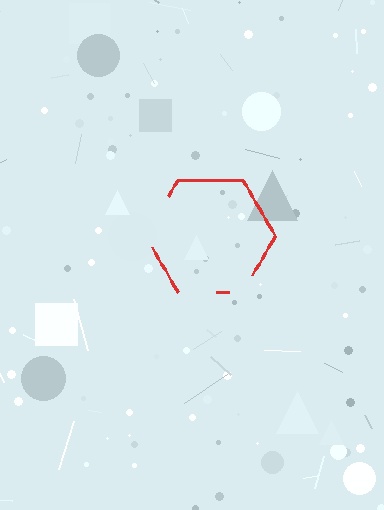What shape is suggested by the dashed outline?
The dashed outline suggests a hexagon.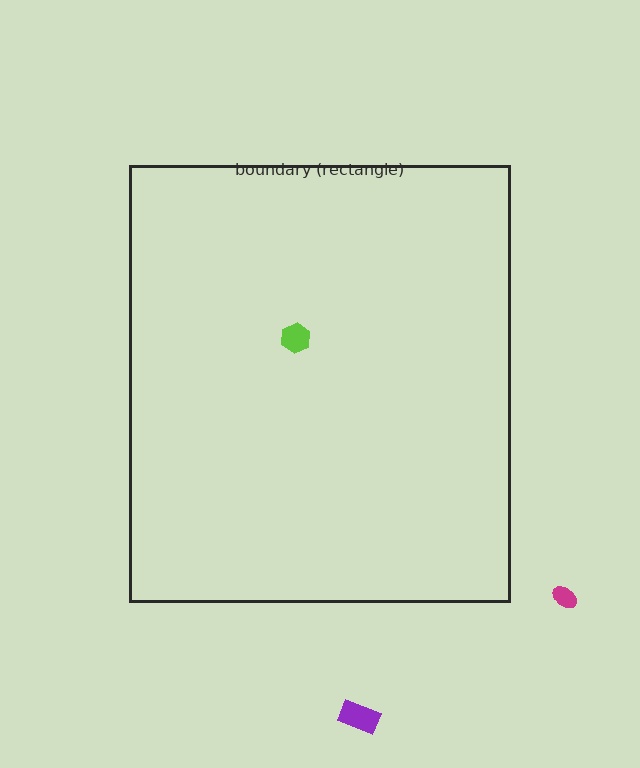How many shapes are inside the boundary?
1 inside, 2 outside.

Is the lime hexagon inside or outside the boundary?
Inside.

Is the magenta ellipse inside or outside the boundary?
Outside.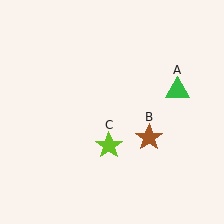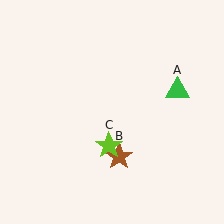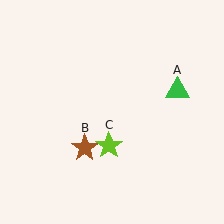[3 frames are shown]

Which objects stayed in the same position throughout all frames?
Green triangle (object A) and lime star (object C) remained stationary.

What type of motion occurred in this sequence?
The brown star (object B) rotated clockwise around the center of the scene.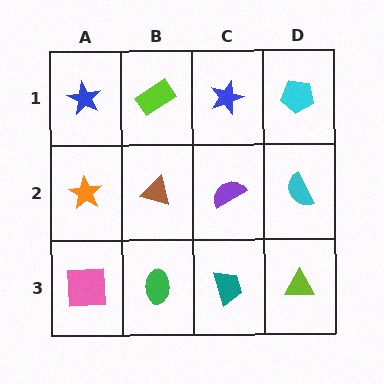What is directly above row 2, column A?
A blue star.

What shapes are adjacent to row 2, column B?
A lime rectangle (row 1, column B), a green ellipse (row 3, column B), an orange star (row 2, column A), a purple semicircle (row 2, column C).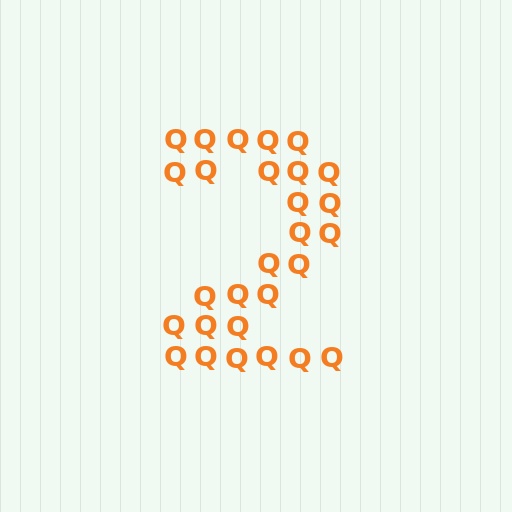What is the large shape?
The large shape is the digit 2.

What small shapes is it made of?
It is made of small letter Q's.